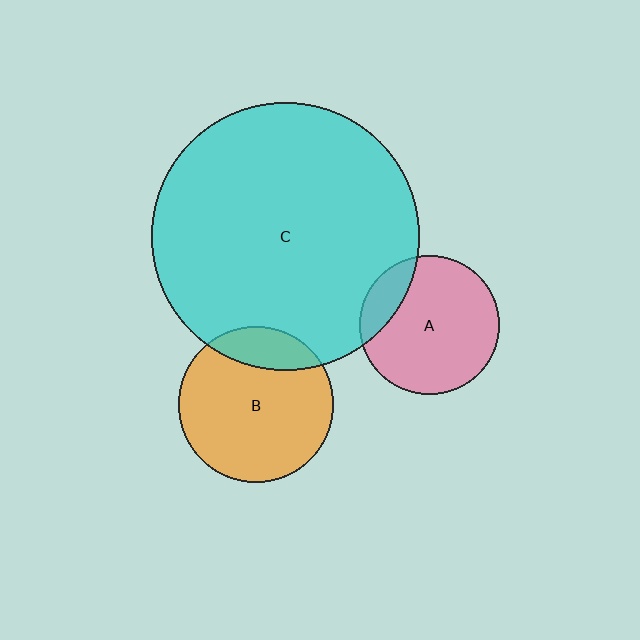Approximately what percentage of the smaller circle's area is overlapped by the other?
Approximately 15%.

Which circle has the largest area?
Circle C (cyan).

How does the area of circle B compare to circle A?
Approximately 1.2 times.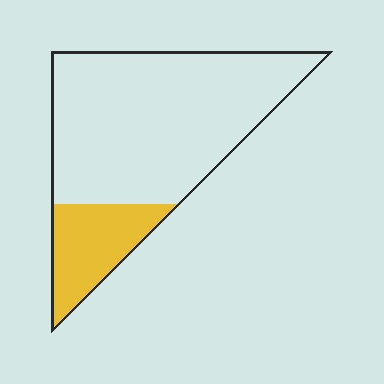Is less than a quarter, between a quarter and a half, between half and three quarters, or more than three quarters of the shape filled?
Less than a quarter.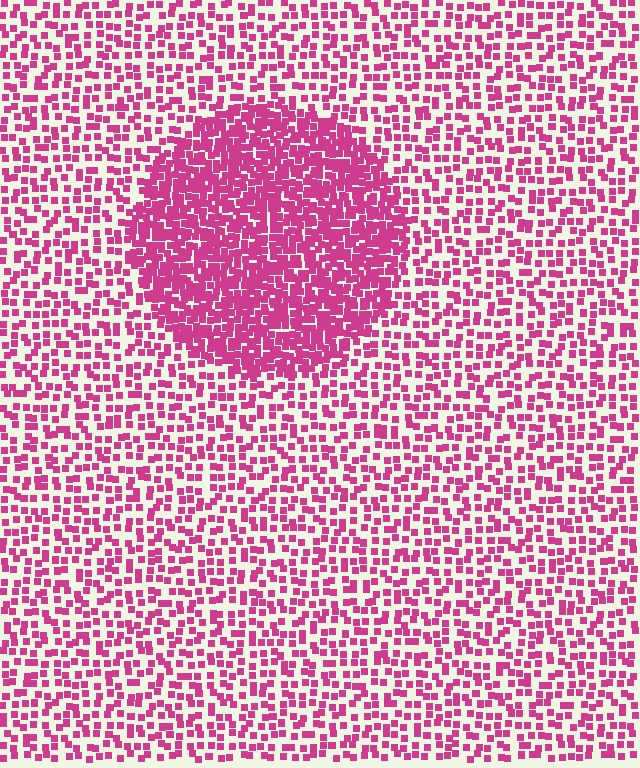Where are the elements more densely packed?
The elements are more densely packed inside the circle boundary.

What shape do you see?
I see a circle.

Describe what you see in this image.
The image contains small magenta elements arranged at two different densities. A circle-shaped region is visible where the elements are more densely packed than the surrounding area.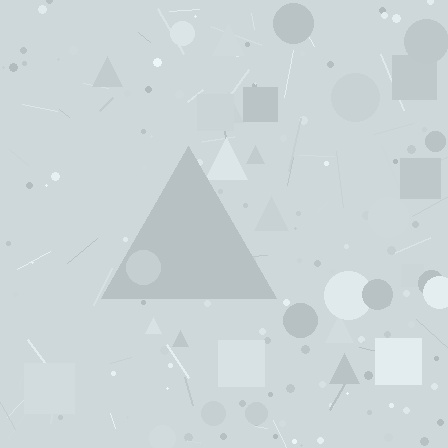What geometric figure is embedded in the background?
A triangle is embedded in the background.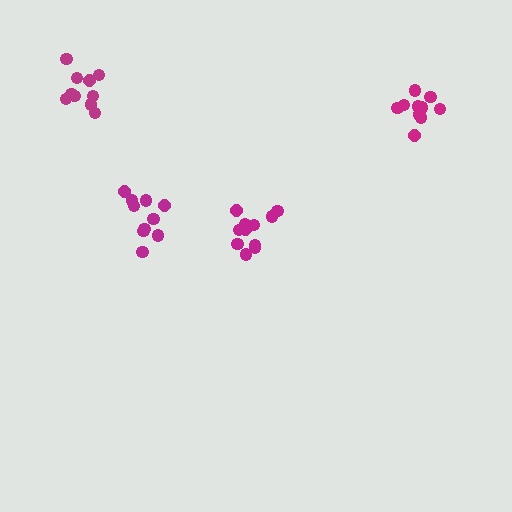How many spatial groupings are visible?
There are 4 spatial groupings.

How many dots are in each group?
Group 1: 10 dots, Group 2: 10 dots, Group 3: 10 dots, Group 4: 11 dots (41 total).